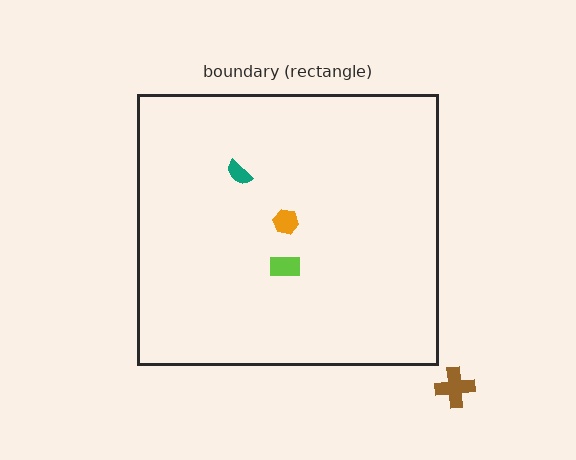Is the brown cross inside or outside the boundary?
Outside.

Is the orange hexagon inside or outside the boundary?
Inside.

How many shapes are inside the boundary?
3 inside, 1 outside.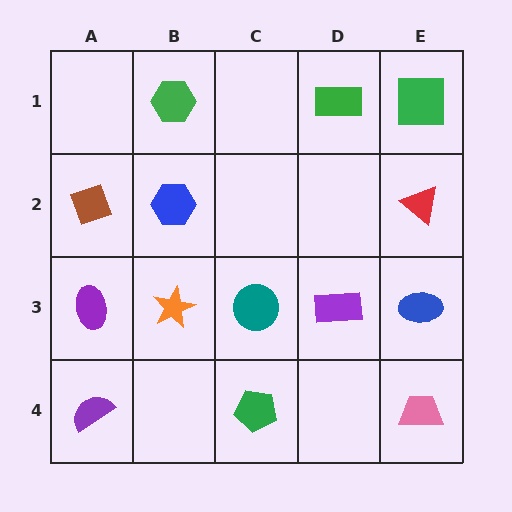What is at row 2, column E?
A red triangle.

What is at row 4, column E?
A pink trapezoid.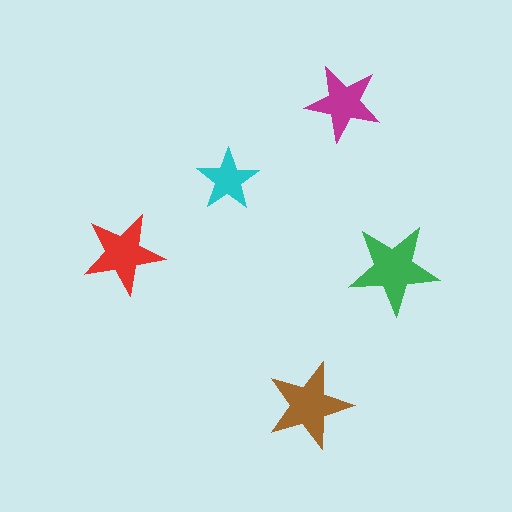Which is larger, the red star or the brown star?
The brown one.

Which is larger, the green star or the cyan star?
The green one.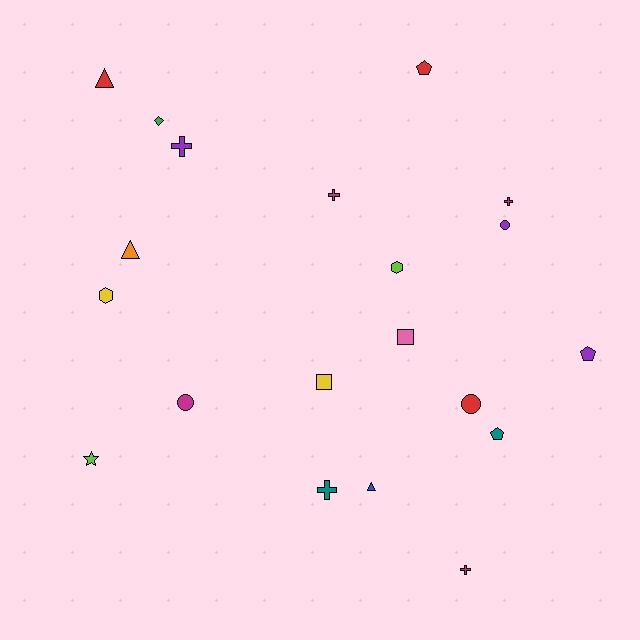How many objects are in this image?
There are 20 objects.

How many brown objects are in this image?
There are no brown objects.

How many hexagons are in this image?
There are 2 hexagons.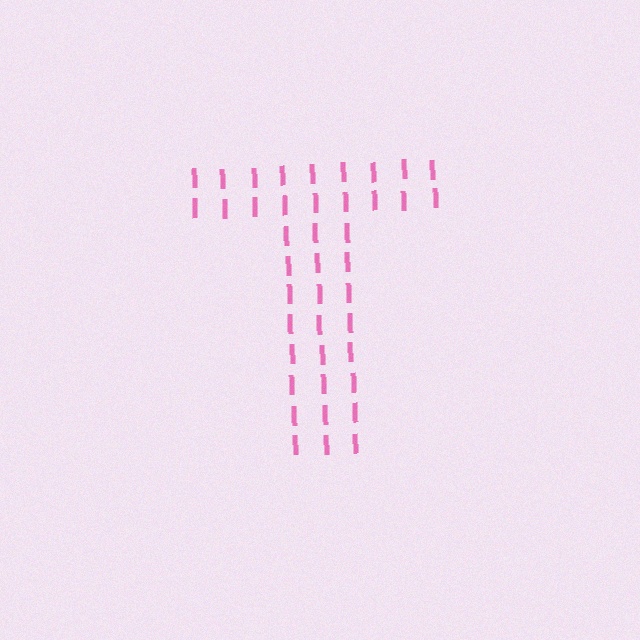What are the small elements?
The small elements are letter I's.